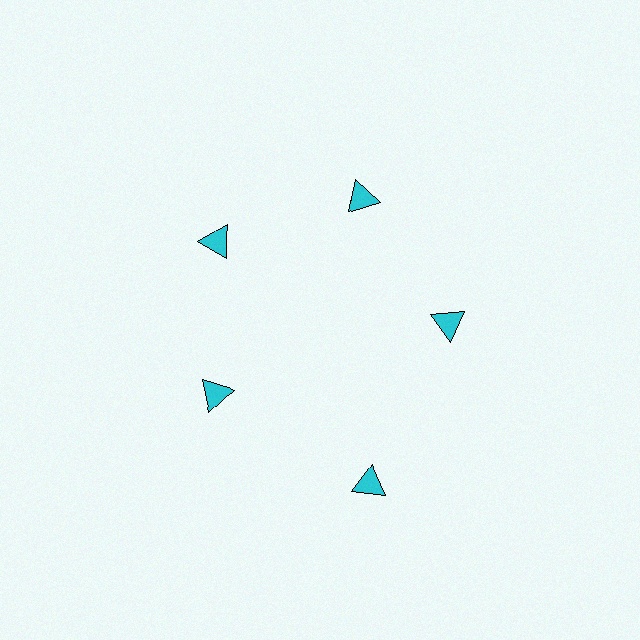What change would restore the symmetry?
The symmetry would be restored by moving it inward, back onto the ring so that all 5 triangles sit at equal angles and equal distance from the center.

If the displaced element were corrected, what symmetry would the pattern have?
It would have 5-fold rotational symmetry — the pattern would map onto itself every 72 degrees.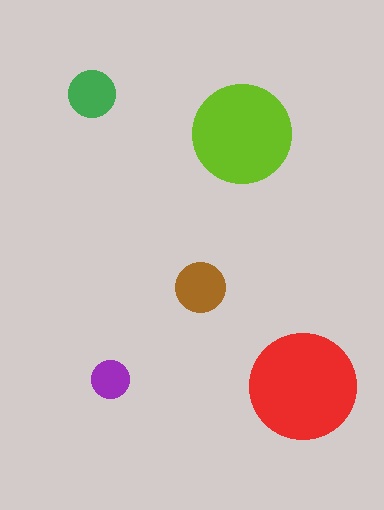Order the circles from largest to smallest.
the red one, the lime one, the brown one, the green one, the purple one.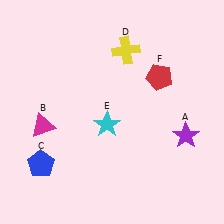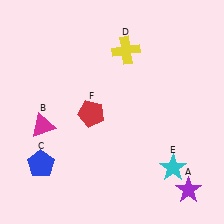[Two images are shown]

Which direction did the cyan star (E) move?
The cyan star (E) moved right.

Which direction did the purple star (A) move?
The purple star (A) moved down.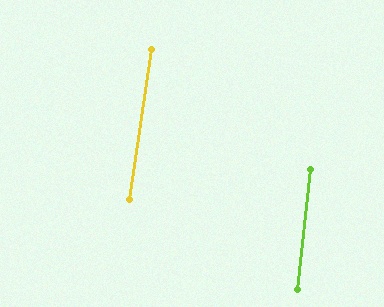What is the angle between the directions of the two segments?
Approximately 2 degrees.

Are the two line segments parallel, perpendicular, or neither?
Parallel — their directions differ by only 1.9°.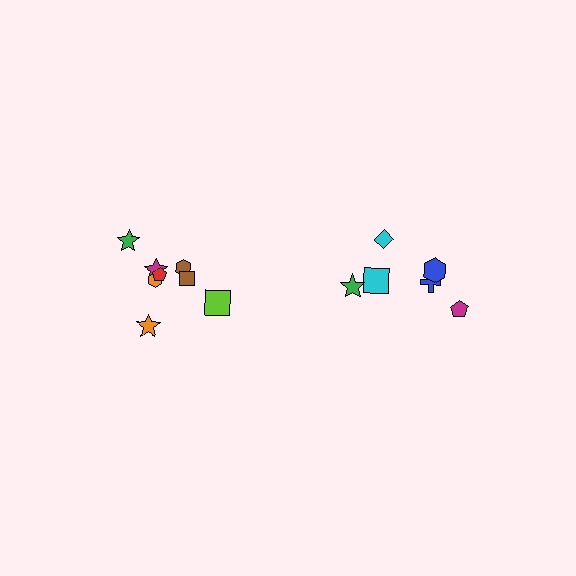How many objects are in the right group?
There are 6 objects.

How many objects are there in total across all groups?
There are 14 objects.